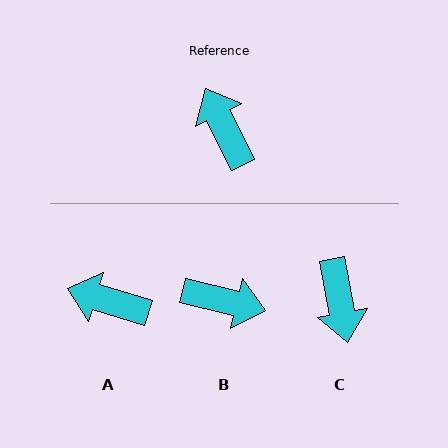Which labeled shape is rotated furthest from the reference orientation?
C, about 164 degrees away.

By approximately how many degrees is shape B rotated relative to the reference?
Approximately 130 degrees clockwise.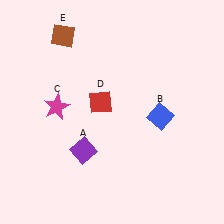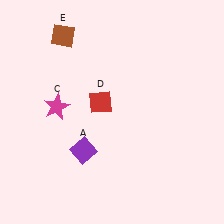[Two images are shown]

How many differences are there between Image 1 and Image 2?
There is 1 difference between the two images.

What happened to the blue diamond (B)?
The blue diamond (B) was removed in Image 2. It was in the bottom-right area of Image 1.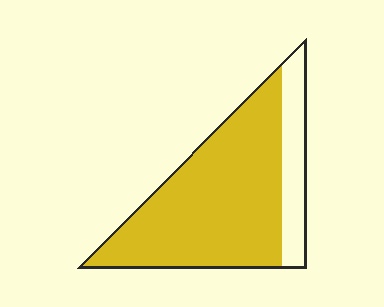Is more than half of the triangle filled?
Yes.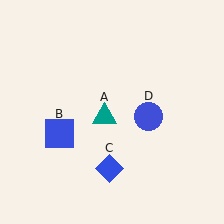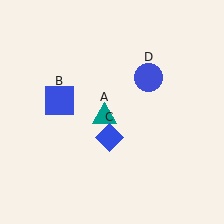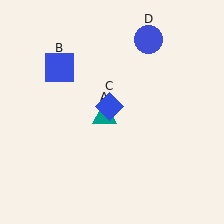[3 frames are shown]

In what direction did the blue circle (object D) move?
The blue circle (object D) moved up.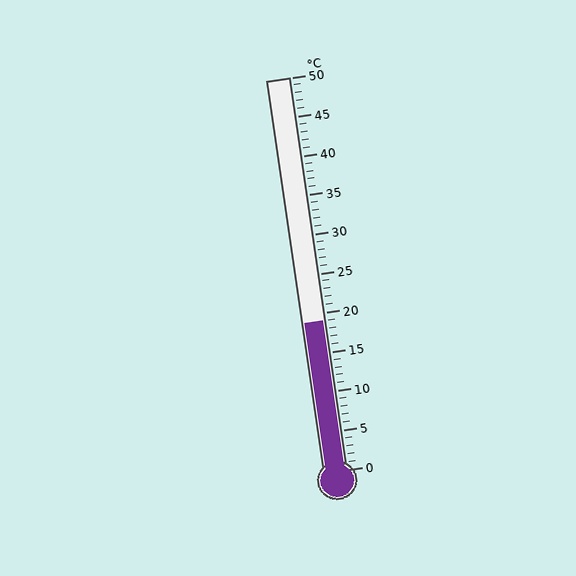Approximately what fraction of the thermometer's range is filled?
The thermometer is filled to approximately 40% of its range.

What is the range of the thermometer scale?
The thermometer scale ranges from 0°C to 50°C.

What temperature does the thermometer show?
The thermometer shows approximately 19°C.